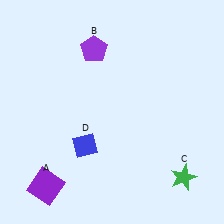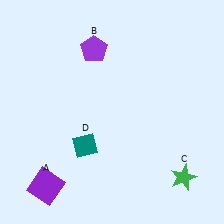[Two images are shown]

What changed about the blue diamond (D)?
In Image 1, D is blue. In Image 2, it changed to teal.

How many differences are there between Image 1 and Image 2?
There is 1 difference between the two images.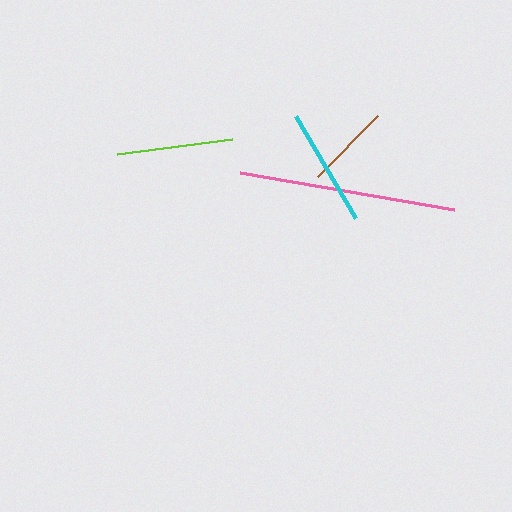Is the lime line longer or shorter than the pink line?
The pink line is longer than the lime line.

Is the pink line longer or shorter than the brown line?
The pink line is longer than the brown line.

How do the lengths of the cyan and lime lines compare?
The cyan and lime lines are approximately the same length.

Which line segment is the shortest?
The brown line is the shortest at approximately 86 pixels.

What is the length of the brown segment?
The brown segment is approximately 86 pixels long.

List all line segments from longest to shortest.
From longest to shortest: pink, cyan, lime, brown.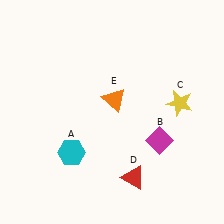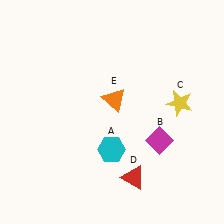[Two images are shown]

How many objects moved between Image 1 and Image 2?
1 object moved between the two images.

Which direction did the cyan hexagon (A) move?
The cyan hexagon (A) moved right.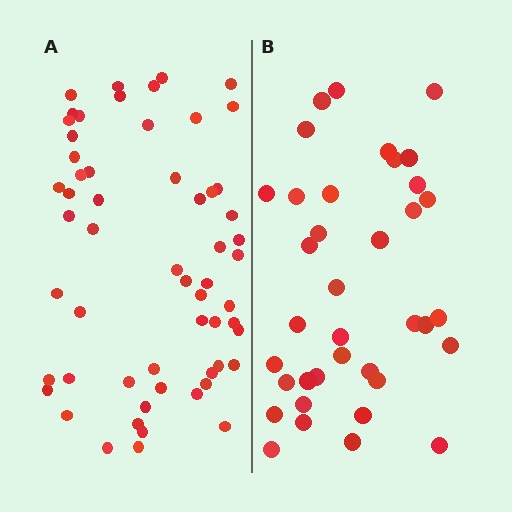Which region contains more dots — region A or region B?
Region A (the left region) has more dots.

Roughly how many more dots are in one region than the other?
Region A has approximately 20 more dots than region B.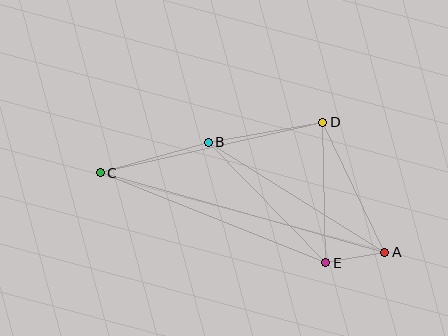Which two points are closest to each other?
Points A and E are closest to each other.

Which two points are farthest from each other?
Points A and C are farthest from each other.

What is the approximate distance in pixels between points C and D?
The distance between C and D is approximately 228 pixels.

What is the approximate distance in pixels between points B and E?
The distance between B and E is approximately 169 pixels.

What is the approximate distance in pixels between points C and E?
The distance between C and E is approximately 243 pixels.